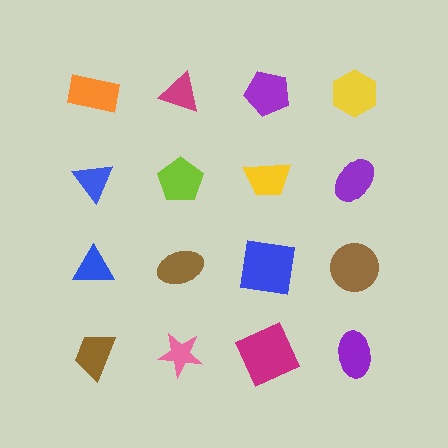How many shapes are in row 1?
4 shapes.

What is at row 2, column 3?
A yellow trapezoid.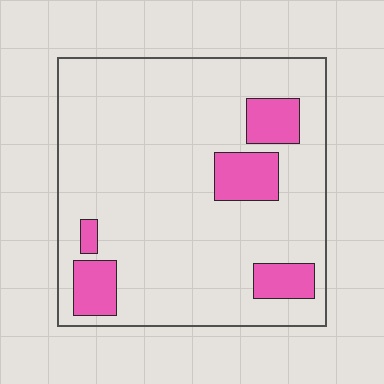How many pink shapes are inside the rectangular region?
5.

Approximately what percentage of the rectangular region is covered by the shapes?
Approximately 15%.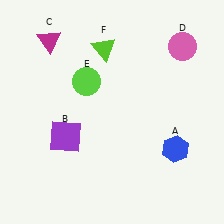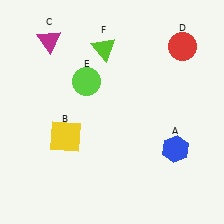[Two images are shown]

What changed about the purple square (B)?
In Image 1, B is purple. In Image 2, it changed to yellow.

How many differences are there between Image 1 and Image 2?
There are 2 differences between the two images.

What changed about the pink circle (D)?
In Image 1, D is pink. In Image 2, it changed to red.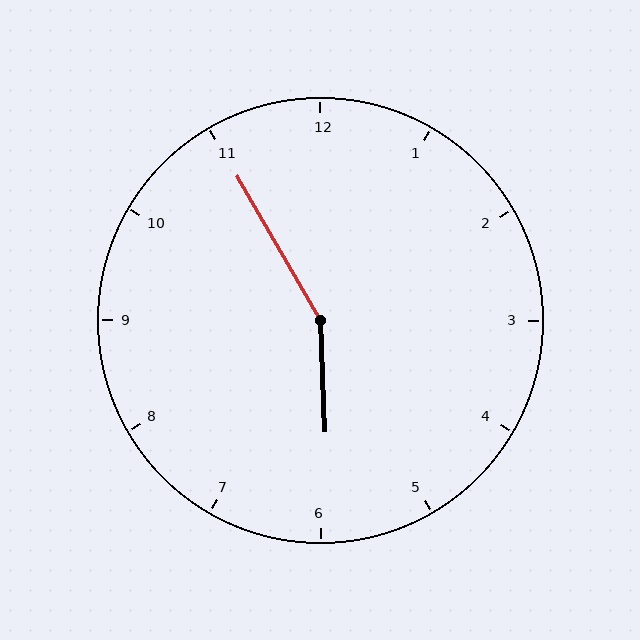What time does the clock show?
5:55.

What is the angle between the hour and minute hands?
Approximately 152 degrees.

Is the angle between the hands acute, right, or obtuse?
It is obtuse.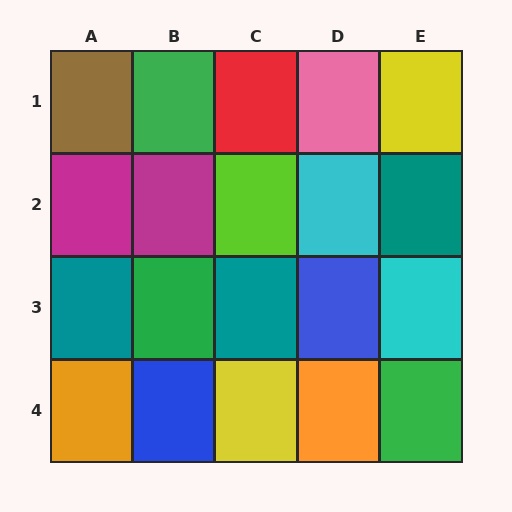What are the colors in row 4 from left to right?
Orange, blue, yellow, orange, green.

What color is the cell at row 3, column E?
Cyan.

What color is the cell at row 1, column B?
Green.